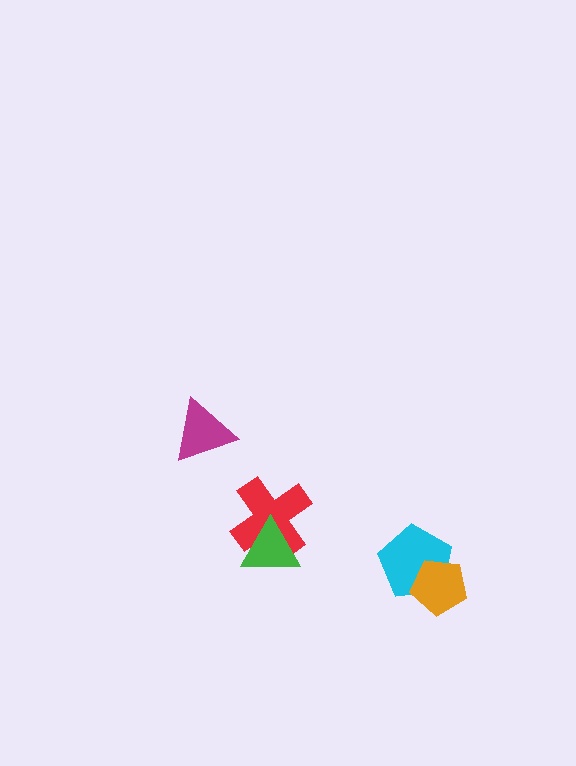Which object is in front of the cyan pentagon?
The orange pentagon is in front of the cyan pentagon.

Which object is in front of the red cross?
The green triangle is in front of the red cross.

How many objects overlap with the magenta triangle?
0 objects overlap with the magenta triangle.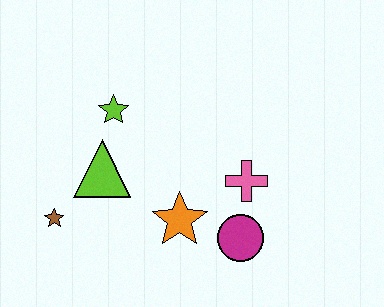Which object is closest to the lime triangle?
The lime star is closest to the lime triangle.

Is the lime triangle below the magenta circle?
No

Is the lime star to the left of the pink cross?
Yes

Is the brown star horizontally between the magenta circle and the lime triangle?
No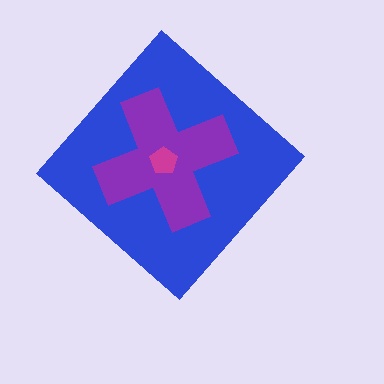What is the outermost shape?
The blue diamond.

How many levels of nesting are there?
3.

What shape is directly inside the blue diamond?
The purple cross.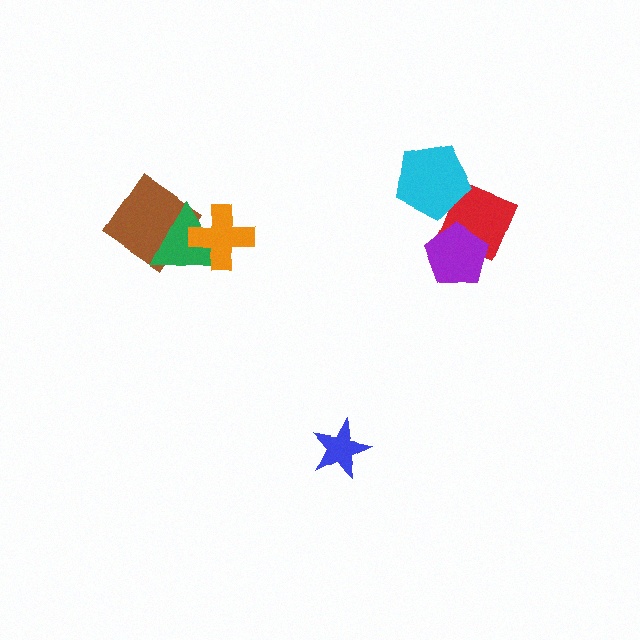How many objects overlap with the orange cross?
2 objects overlap with the orange cross.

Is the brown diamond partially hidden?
Yes, it is partially covered by another shape.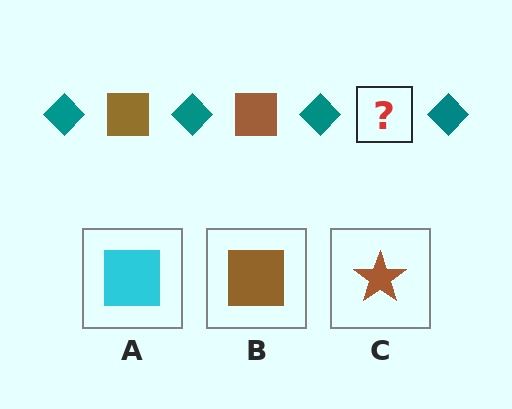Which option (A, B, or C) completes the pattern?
B.